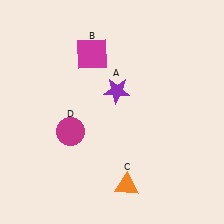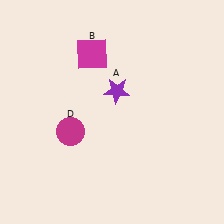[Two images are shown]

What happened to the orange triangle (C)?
The orange triangle (C) was removed in Image 2. It was in the bottom-right area of Image 1.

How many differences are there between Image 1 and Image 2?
There is 1 difference between the two images.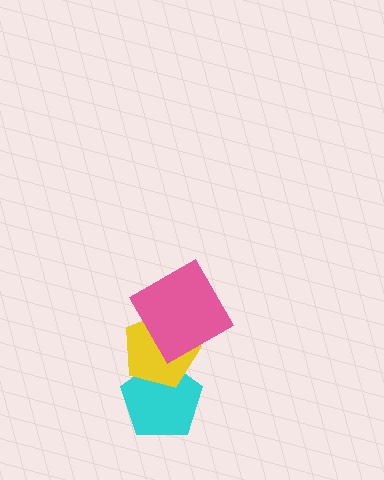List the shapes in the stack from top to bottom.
From top to bottom: the pink diamond, the yellow pentagon, the cyan pentagon.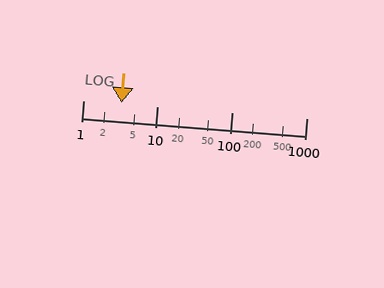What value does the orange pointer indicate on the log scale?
The pointer indicates approximately 3.3.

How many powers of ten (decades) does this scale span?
The scale spans 3 decades, from 1 to 1000.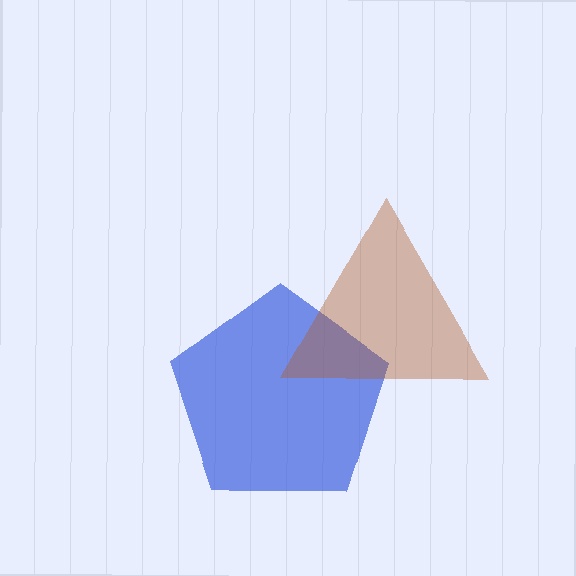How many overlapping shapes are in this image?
There are 2 overlapping shapes in the image.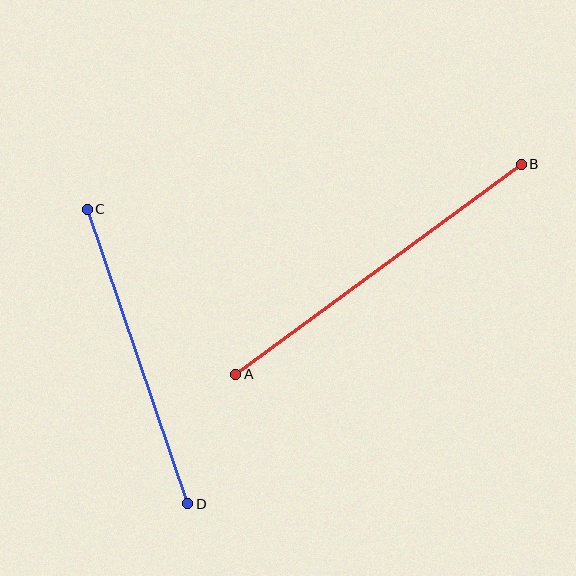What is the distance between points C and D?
The distance is approximately 311 pixels.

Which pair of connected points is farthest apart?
Points A and B are farthest apart.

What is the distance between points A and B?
The distance is approximately 355 pixels.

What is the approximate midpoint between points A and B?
The midpoint is at approximately (378, 269) pixels.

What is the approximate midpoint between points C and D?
The midpoint is at approximately (137, 356) pixels.